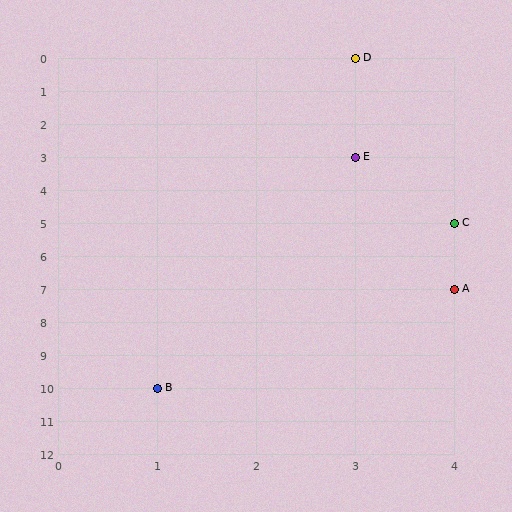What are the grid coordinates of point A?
Point A is at grid coordinates (4, 7).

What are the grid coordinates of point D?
Point D is at grid coordinates (3, 0).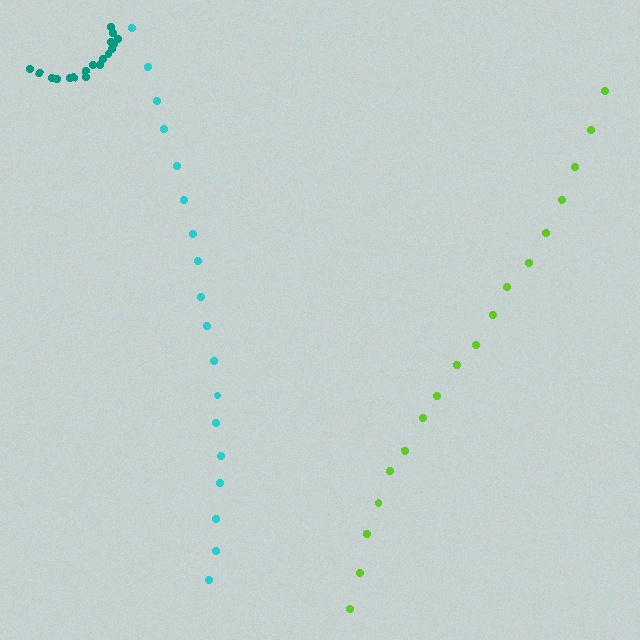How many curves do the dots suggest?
There are 3 distinct paths.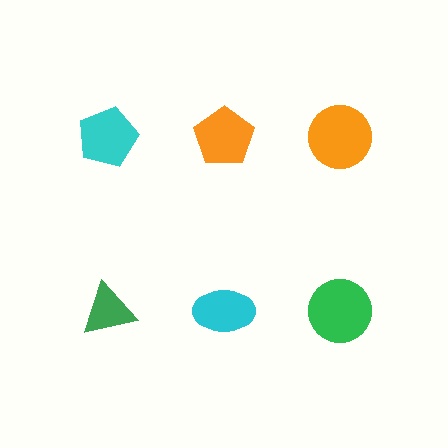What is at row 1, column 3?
An orange circle.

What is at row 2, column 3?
A green circle.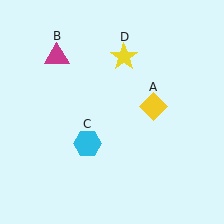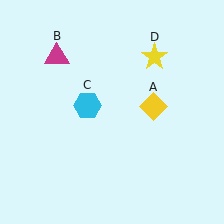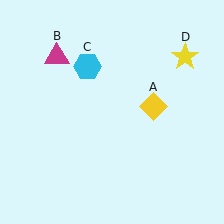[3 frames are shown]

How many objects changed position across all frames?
2 objects changed position: cyan hexagon (object C), yellow star (object D).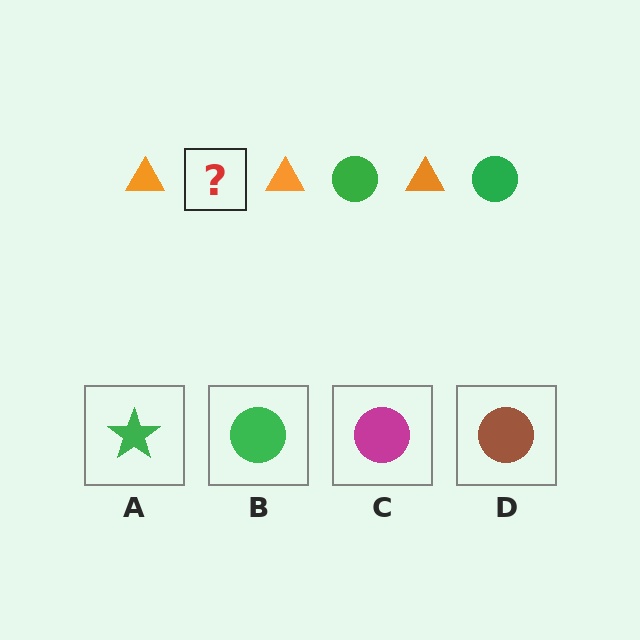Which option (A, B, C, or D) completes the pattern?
B.